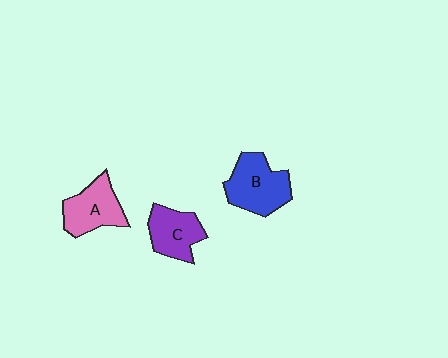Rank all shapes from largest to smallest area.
From largest to smallest: B (blue), A (pink), C (purple).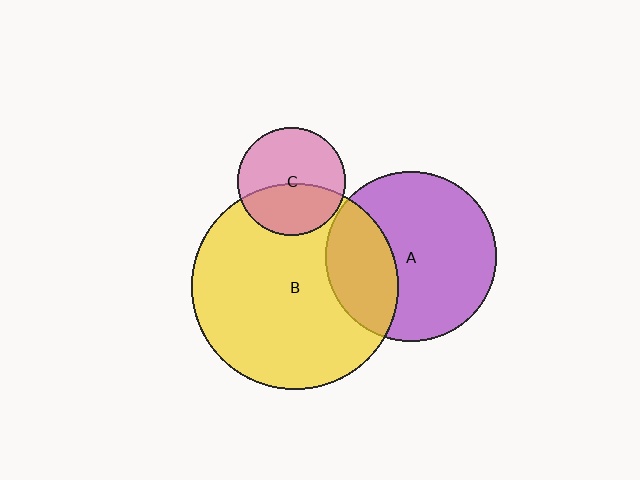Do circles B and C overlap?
Yes.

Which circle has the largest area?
Circle B (yellow).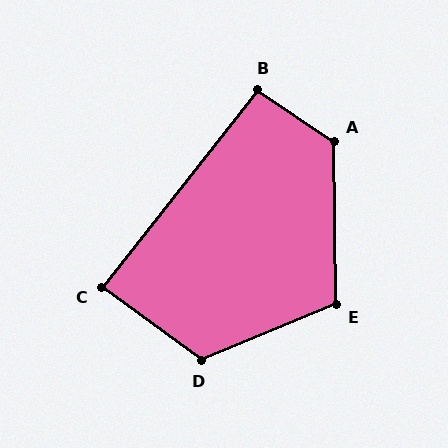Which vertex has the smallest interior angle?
C, at approximately 88 degrees.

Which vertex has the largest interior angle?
A, at approximately 124 degrees.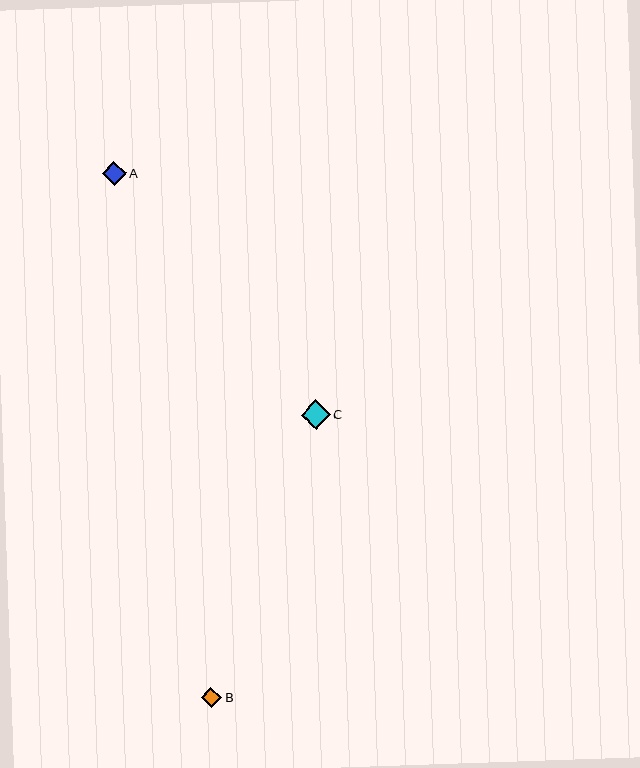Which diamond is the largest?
Diamond C is the largest with a size of approximately 29 pixels.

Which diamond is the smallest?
Diamond B is the smallest with a size of approximately 20 pixels.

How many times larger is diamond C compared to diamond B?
Diamond C is approximately 1.4 times the size of diamond B.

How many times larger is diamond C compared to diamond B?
Diamond C is approximately 1.4 times the size of diamond B.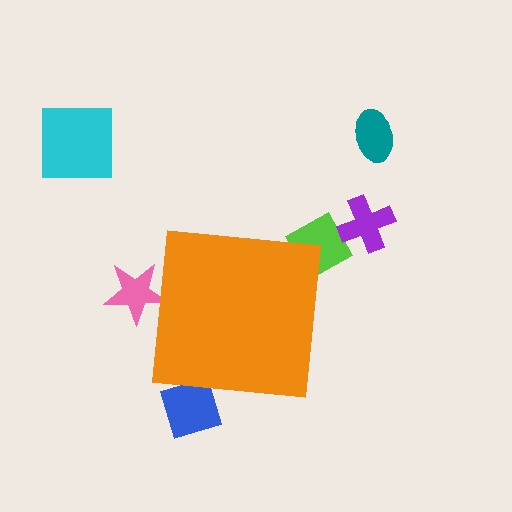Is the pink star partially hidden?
Yes, the pink star is partially hidden behind the orange square.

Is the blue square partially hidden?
Yes, the blue square is partially hidden behind the orange square.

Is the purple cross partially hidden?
No, the purple cross is fully visible.